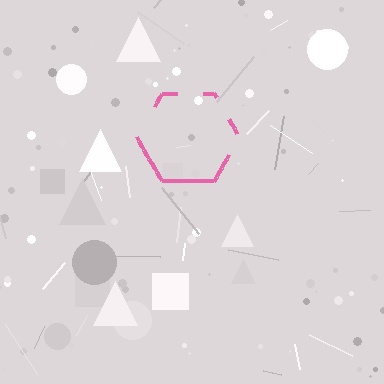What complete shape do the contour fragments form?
The contour fragments form a hexagon.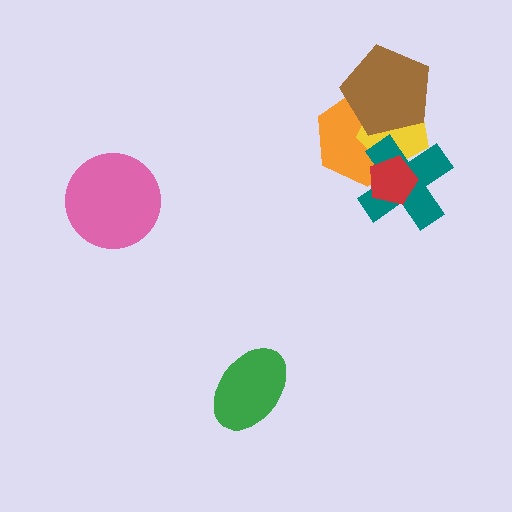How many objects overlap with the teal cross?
3 objects overlap with the teal cross.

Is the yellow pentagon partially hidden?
Yes, it is partially covered by another shape.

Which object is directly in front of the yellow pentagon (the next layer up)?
The teal cross is directly in front of the yellow pentagon.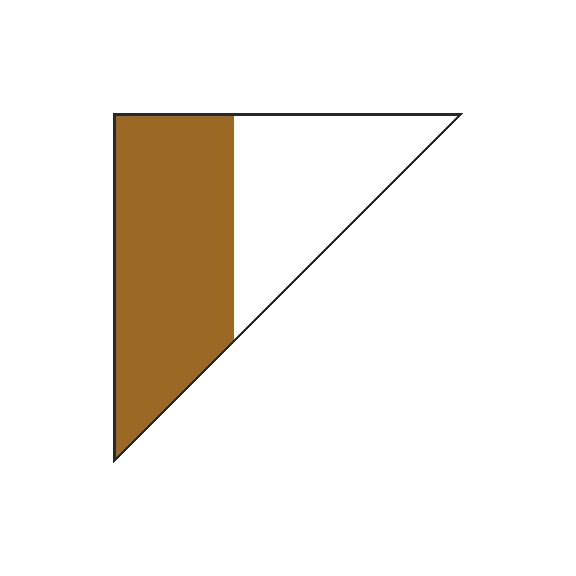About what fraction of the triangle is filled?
About three fifths (3/5).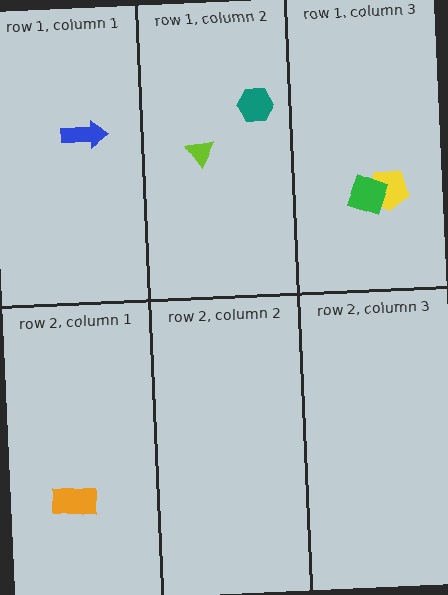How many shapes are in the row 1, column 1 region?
1.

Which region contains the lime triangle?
The row 1, column 2 region.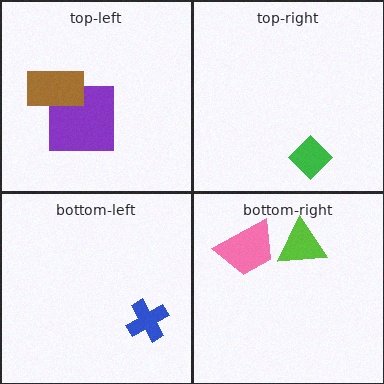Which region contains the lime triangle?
The bottom-right region.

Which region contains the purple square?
The top-left region.